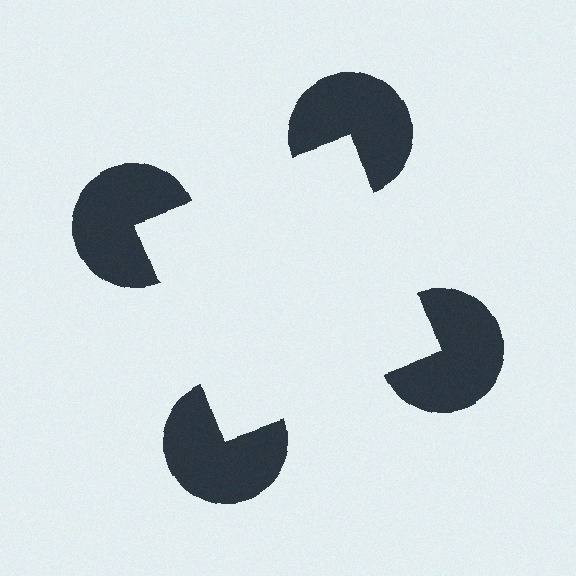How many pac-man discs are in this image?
There are 4 — one at each vertex of the illusory square.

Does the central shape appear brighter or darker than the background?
It typically appears slightly brighter than the background, even though no actual brightness change is drawn.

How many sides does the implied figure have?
4 sides.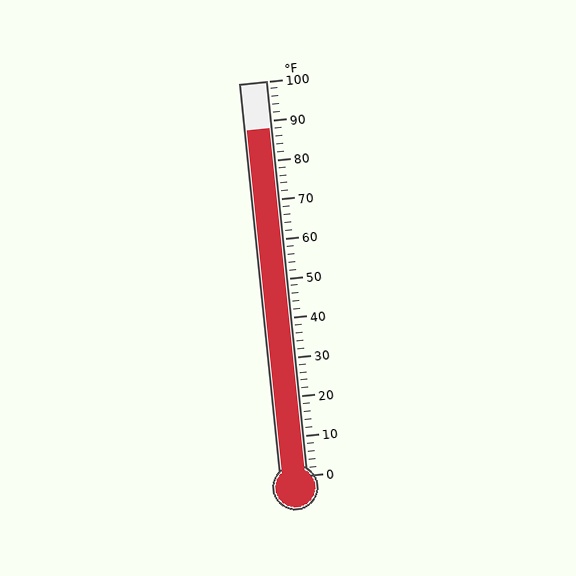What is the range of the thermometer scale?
The thermometer scale ranges from 0°F to 100°F.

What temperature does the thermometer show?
The thermometer shows approximately 88°F.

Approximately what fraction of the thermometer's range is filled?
The thermometer is filled to approximately 90% of its range.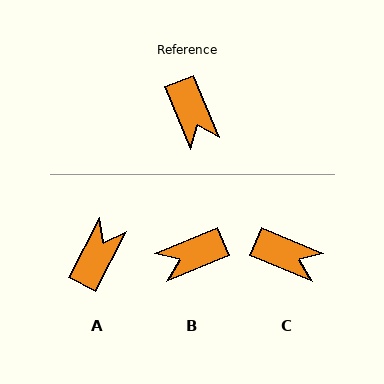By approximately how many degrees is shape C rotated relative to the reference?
Approximately 45 degrees counter-clockwise.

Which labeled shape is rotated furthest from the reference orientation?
A, about 130 degrees away.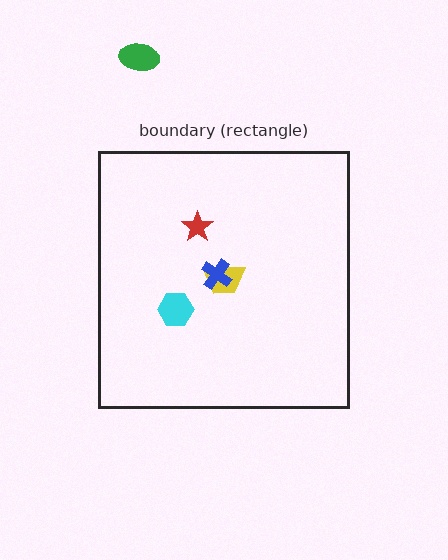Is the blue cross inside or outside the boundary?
Inside.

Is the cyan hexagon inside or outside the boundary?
Inside.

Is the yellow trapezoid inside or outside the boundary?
Inside.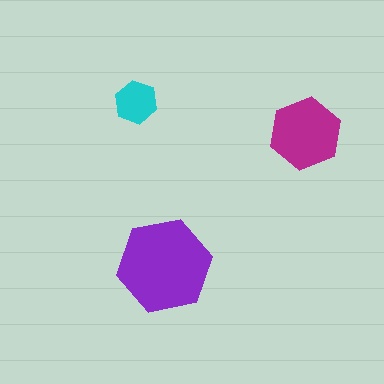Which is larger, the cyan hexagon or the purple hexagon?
The purple one.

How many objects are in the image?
There are 3 objects in the image.